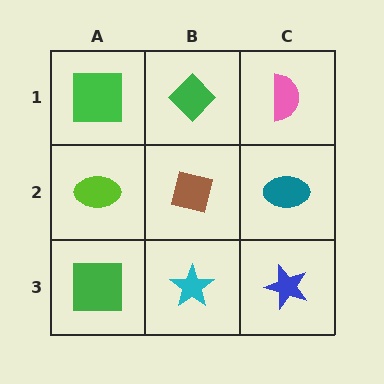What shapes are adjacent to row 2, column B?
A green diamond (row 1, column B), a cyan star (row 3, column B), a lime ellipse (row 2, column A), a teal ellipse (row 2, column C).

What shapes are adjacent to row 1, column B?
A brown square (row 2, column B), a green square (row 1, column A), a pink semicircle (row 1, column C).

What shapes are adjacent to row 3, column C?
A teal ellipse (row 2, column C), a cyan star (row 3, column B).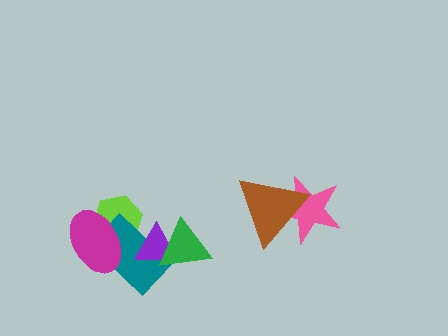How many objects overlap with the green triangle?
2 objects overlap with the green triangle.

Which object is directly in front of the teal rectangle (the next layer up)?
The purple triangle is directly in front of the teal rectangle.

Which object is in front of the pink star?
The brown triangle is in front of the pink star.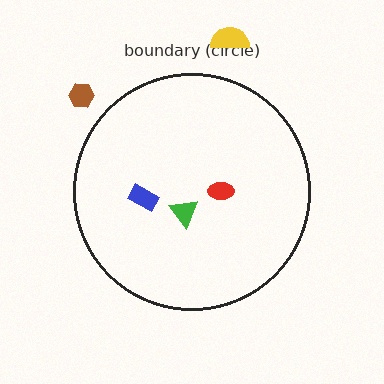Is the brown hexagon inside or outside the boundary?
Outside.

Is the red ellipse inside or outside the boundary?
Inside.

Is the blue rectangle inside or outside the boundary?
Inside.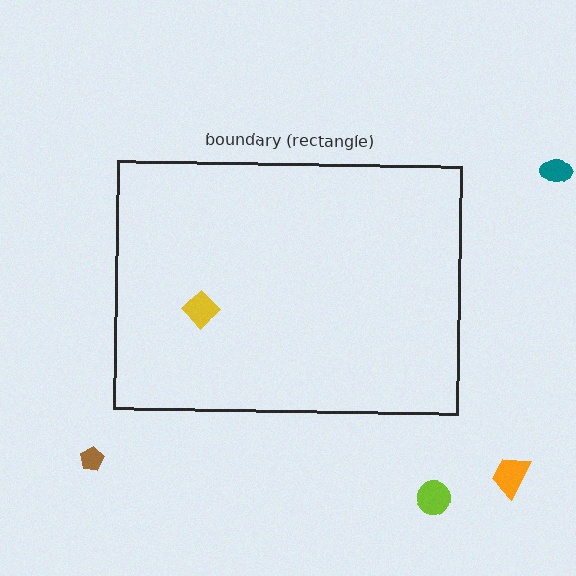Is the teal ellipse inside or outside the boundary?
Outside.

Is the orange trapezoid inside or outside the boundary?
Outside.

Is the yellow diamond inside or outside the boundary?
Inside.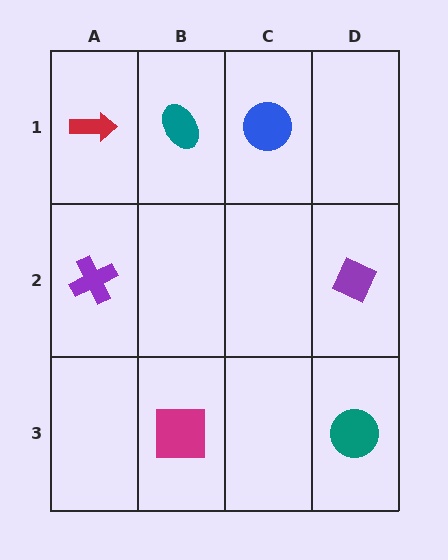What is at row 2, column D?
A purple diamond.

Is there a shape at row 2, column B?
No, that cell is empty.